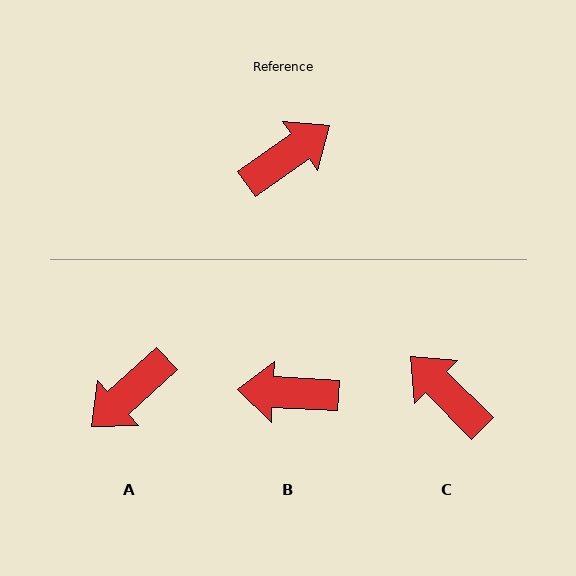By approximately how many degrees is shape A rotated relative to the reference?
Approximately 173 degrees clockwise.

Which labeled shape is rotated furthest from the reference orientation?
A, about 173 degrees away.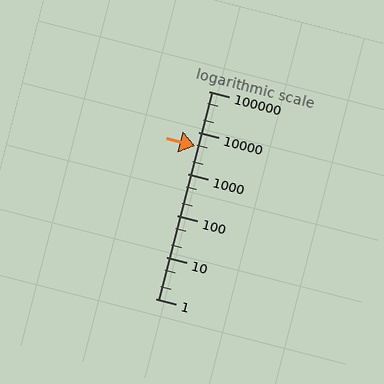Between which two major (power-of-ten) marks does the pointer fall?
The pointer is between 1000 and 10000.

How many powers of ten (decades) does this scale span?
The scale spans 5 decades, from 1 to 100000.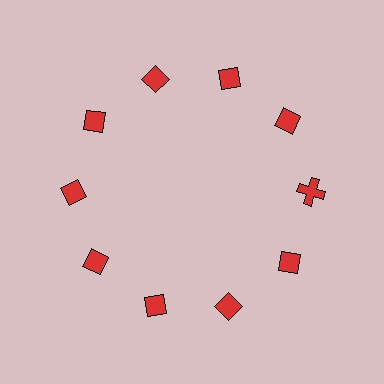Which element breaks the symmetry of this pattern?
The red cross at roughly the 3 o'clock position breaks the symmetry. All other shapes are red diamonds.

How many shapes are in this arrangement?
There are 10 shapes arranged in a ring pattern.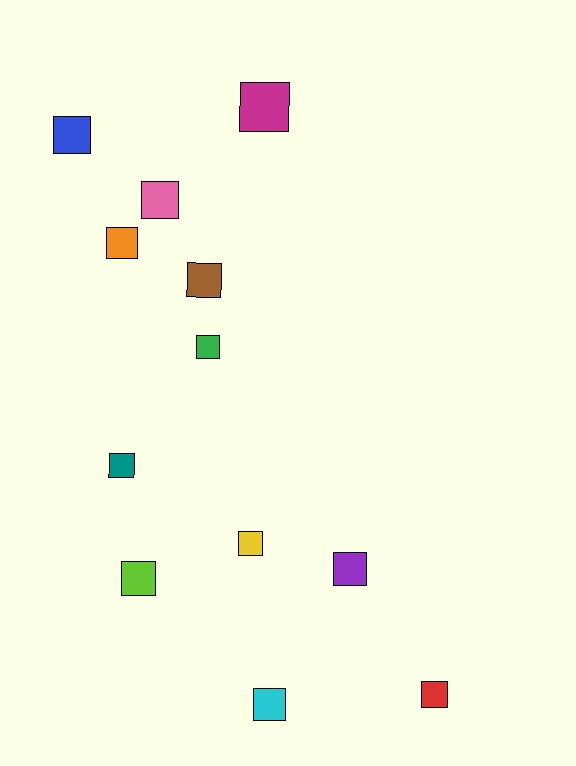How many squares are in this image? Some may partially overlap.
There are 12 squares.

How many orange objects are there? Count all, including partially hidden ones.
There is 1 orange object.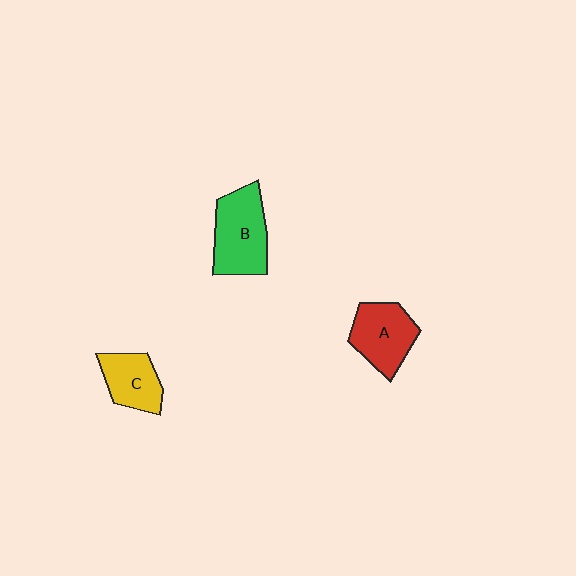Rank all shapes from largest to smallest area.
From largest to smallest: B (green), A (red), C (yellow).